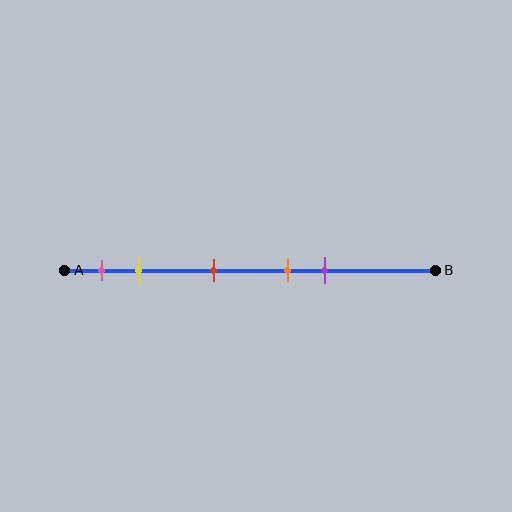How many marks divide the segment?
There are 5 marks dividing the segment.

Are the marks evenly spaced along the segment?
No, the marks are not evenly spaced.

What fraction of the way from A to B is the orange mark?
The orange mark is approximately 60% (0.6) of the way from A to B.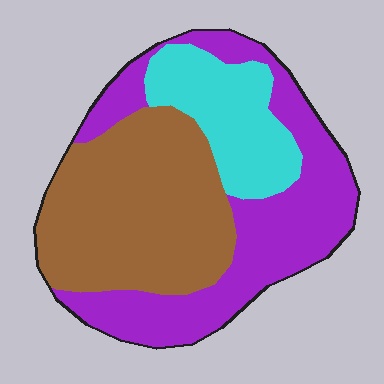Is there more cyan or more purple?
Purple.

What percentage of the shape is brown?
Brown takes up about two fifths (2/5) of the shape.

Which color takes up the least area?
Cyan, at roughly 20%.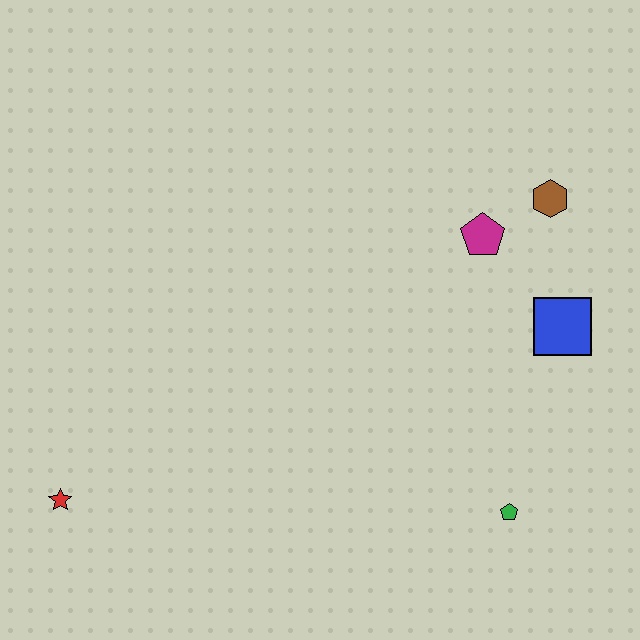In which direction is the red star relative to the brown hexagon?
The red star is to the left of the brown hexagon.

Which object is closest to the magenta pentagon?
The brown hexagon is closest to the magenta pentagon.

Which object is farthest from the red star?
The brown hexagon is farthest from the red star.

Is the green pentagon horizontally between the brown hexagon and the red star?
Yes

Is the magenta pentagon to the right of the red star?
Yes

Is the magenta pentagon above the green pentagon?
Yes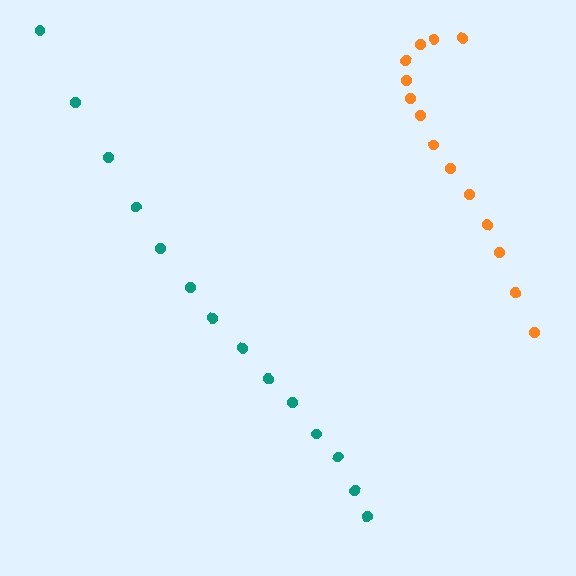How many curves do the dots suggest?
There are 2 distinct paths.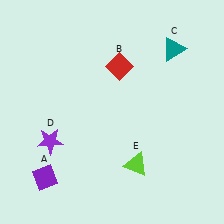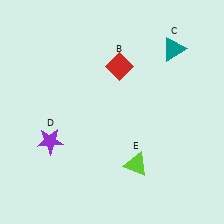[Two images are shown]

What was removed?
The purple diamond (A) was removed in Image 2.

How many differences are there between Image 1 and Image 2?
There is 1 difference between the two images.